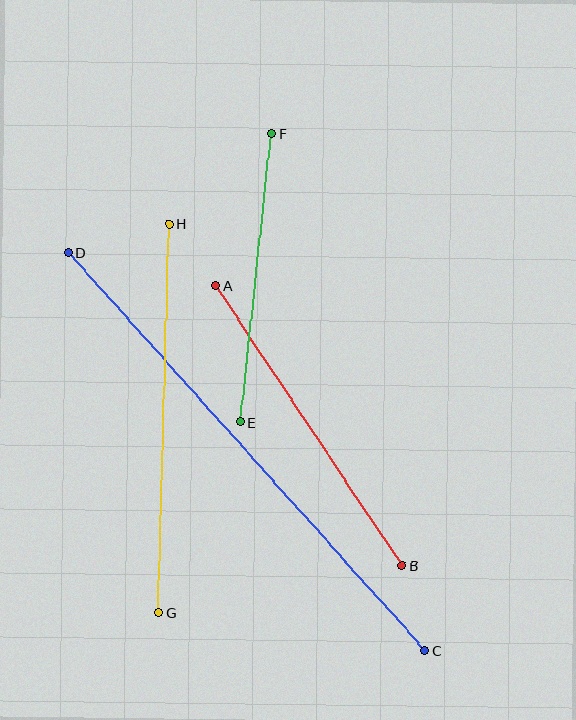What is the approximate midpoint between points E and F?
The midpoint is at approximately (256, 278) pixels.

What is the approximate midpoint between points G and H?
The midpoint is at approximately (164, 418) pixels.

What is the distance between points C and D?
The distance is approximately 534 pixels.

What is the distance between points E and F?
The distance is approximately 290 pixels.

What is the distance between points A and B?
The distance is approximately 336 pixels.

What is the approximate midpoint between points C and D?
The midpoint is at approximately (247, 452) pixels.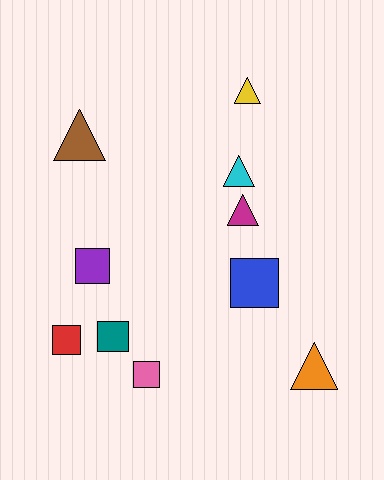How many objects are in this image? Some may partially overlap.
There are 10 objects.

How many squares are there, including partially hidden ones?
There are 5 squares.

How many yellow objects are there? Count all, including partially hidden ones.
There is 1 yellow object.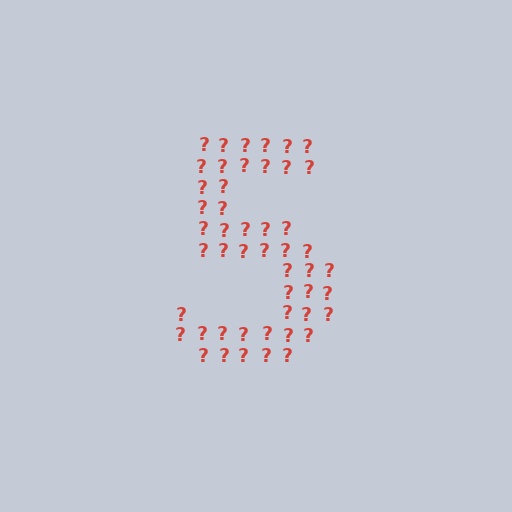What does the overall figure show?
The overall figure shows the digit 5.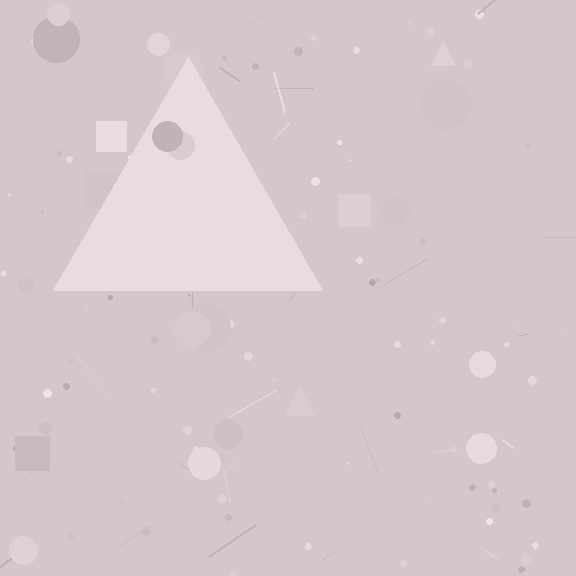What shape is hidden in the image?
A triangle is hidden in the image.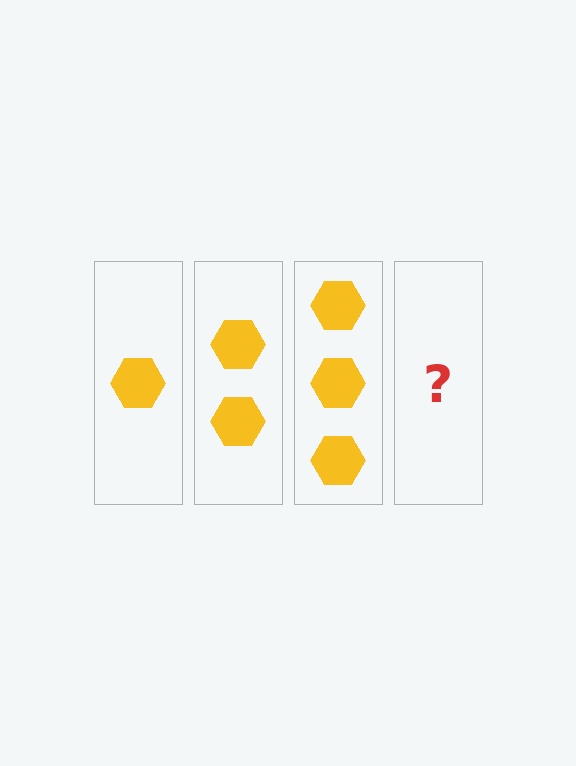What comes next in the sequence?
The next element should be 4 hexagons.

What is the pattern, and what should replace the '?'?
The pattern is that each step adds one more hexagon. The '?' should be 4 hexagons.